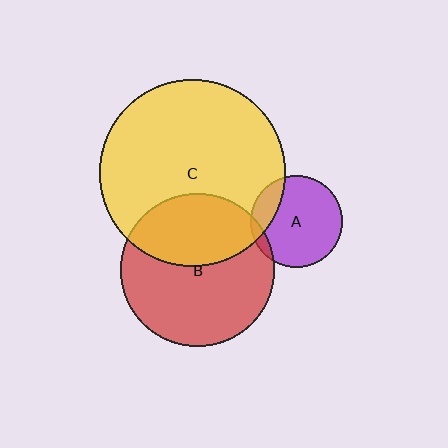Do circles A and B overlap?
Yes.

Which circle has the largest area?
Circle C (yellow).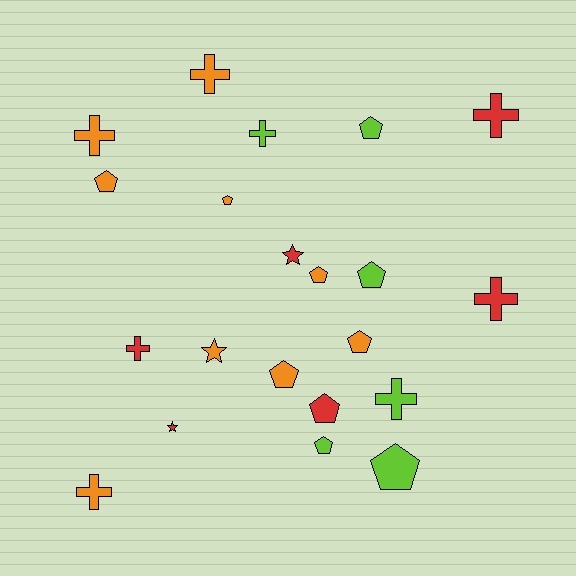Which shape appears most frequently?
Pentagon, with 10 objects.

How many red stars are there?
There are 2 red stars.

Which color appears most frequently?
Orange, with 9 objects.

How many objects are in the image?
There are 21 objects.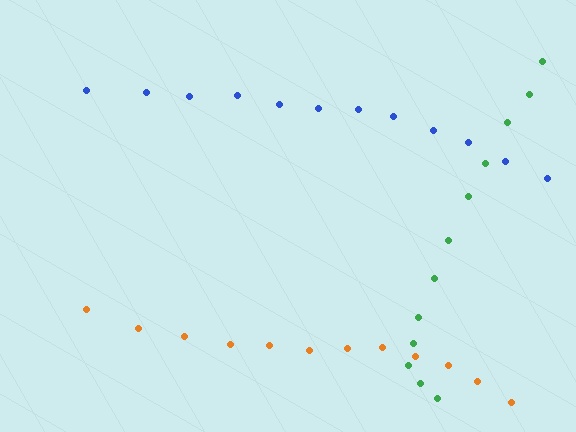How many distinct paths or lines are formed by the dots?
There are 3 distinct paths.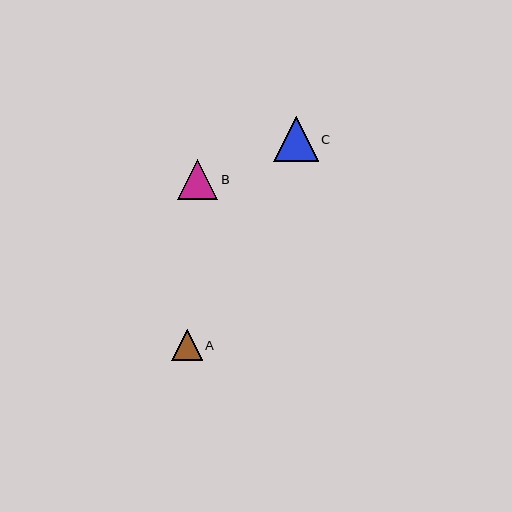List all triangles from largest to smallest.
From largest to smallest: C, B, A.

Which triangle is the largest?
Triangle C is the largest with a size of approximately 45 pixels.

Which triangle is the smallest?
Triangle A is the smallest with a size of approximately 30 pixels.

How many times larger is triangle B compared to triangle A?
Triangle B is approximately 1.3 times the size of triangle A.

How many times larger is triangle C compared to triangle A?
Triangle C is approximately 1.5 times the size of triangle A.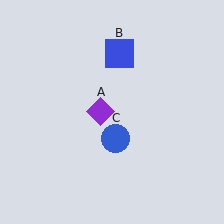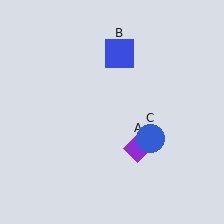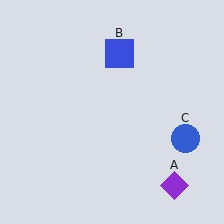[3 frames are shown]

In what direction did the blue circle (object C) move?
The blue circle (object C) moved right.